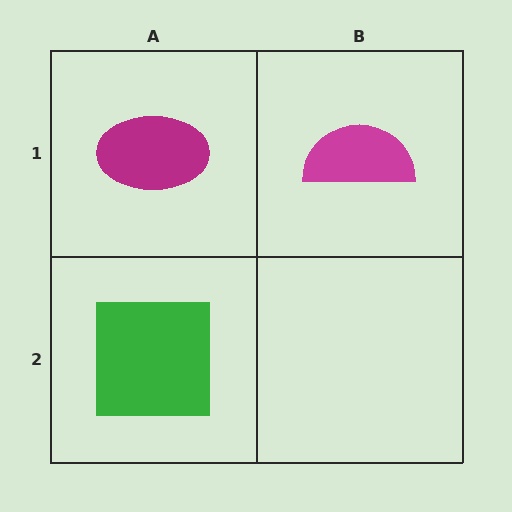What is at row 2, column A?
A green square.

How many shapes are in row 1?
2 shapes.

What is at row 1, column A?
A magenta ellipse.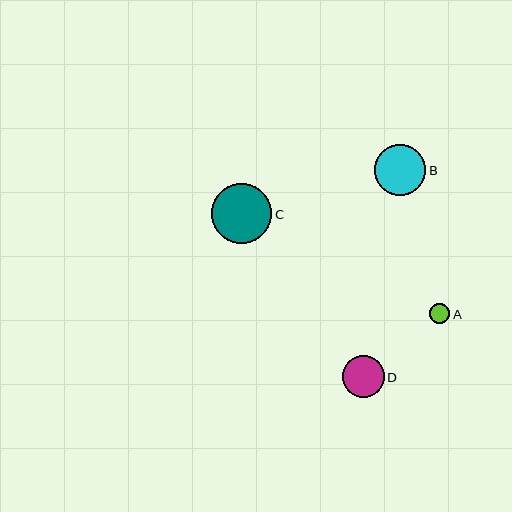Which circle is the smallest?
Circle A is the smallest with a size of approximately 20 pixels.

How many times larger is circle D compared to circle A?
Circle D is approximately 2.1 times the size of circle A.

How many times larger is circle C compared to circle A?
Circle C is approximately 3.0 times the size of circle A.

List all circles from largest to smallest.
From largest to smallest: C, B, D, A.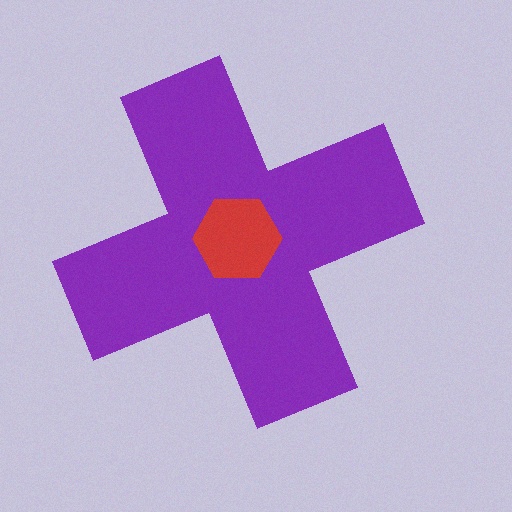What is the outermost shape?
The purple cross.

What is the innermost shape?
The red hexagon.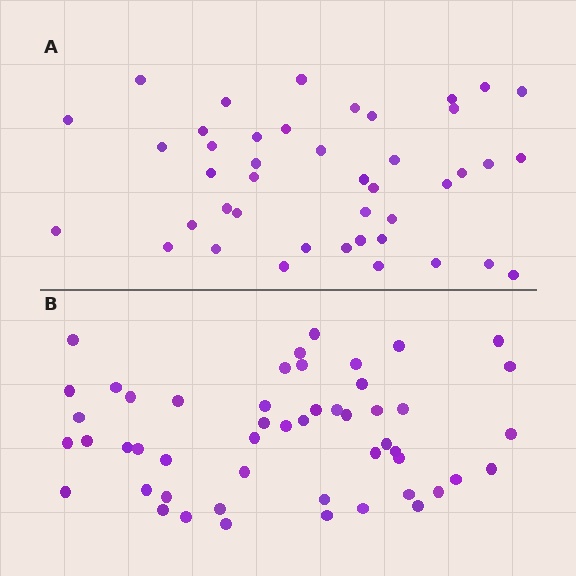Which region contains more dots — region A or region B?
Region B (the bottom region) has more dots.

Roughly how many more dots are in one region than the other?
Region B has roughly 8 or so more dots than region A.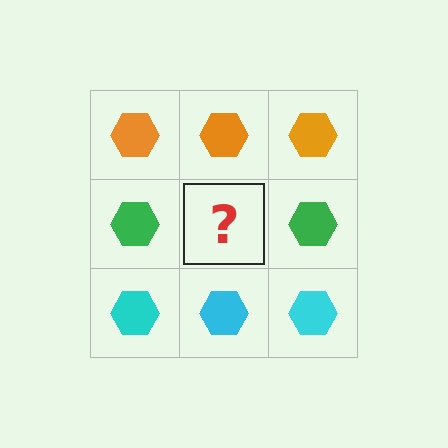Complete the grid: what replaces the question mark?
The question mark should be replaced with a green hexagon.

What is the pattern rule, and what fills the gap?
The rule is that each row has a consistent color. The gap should be filled with a green hexagon.